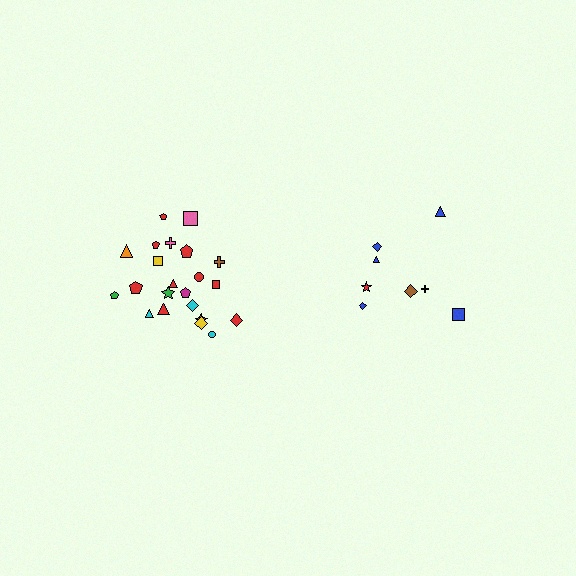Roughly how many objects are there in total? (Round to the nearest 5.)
Roughly 30 objects in total.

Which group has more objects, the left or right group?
The left group.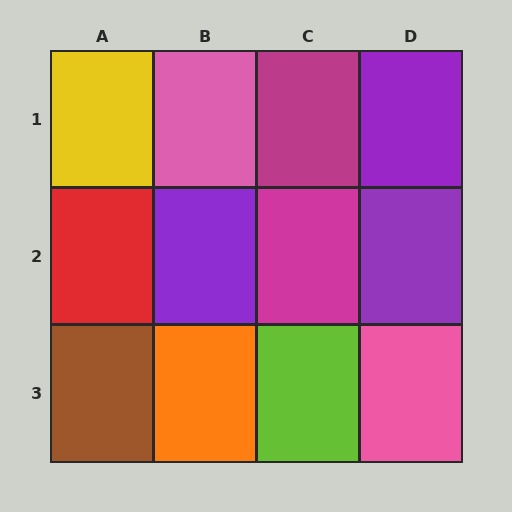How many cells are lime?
1 cell is lime.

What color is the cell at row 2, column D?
Purple.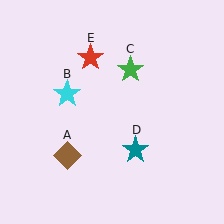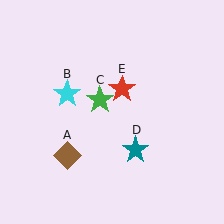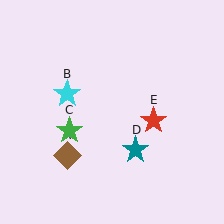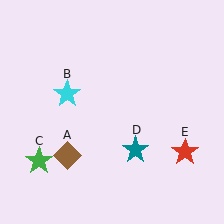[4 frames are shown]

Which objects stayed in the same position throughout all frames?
Brown diamond (object A) and cyan star (object B) and teal star (object D) remained stationary.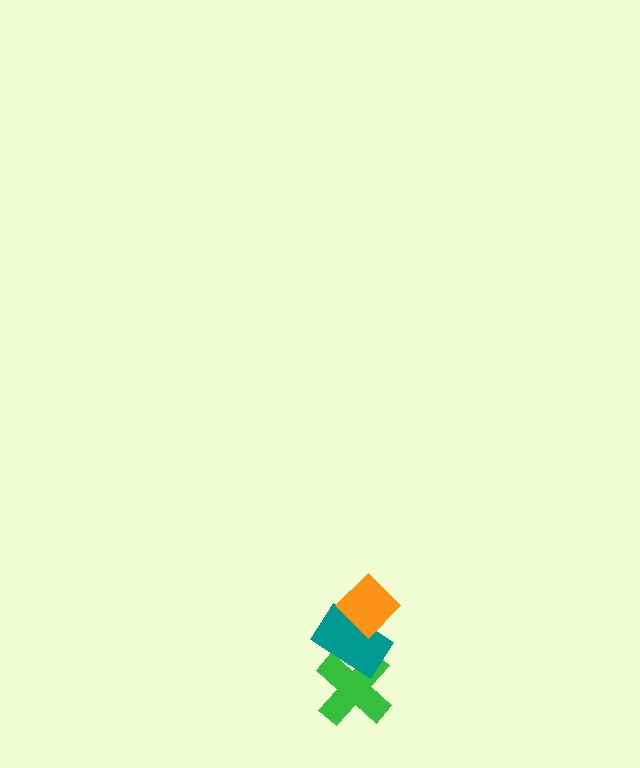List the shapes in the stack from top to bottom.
From top to bottom: the orange diamond, the teal rectangle, the green cross.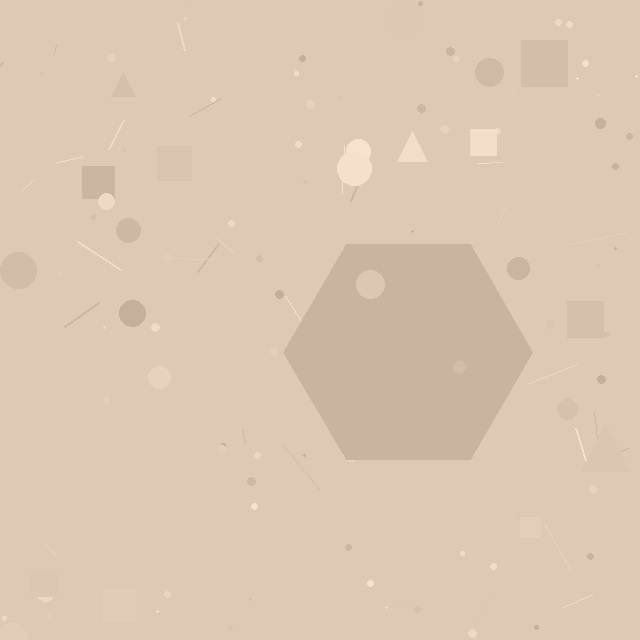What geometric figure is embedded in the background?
A hexagon is embedded in the background.